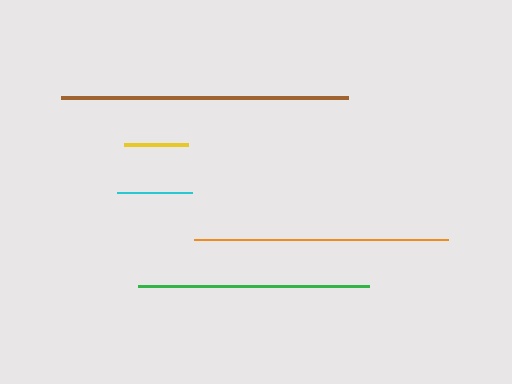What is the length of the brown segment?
The brown segment is approximately 287 pixels long.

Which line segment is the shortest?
The yellow line is the shortest at approximately 64 pixels.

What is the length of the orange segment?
The orange segment is approximately 253 pixels long.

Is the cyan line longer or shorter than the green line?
The green line is longer than the cyan line.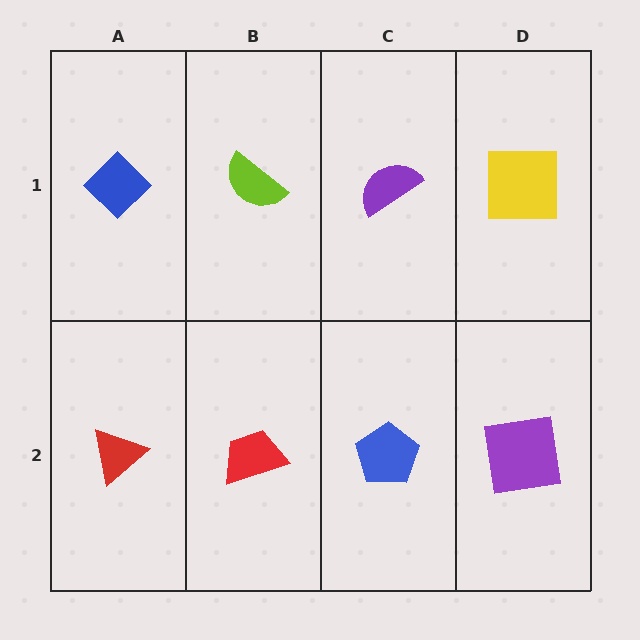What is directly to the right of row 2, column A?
A red trapezoid.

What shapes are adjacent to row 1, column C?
A blue pentagon (row 2, column C), a lime semicircle (row 1, column B), a yellow square (row 1, column D).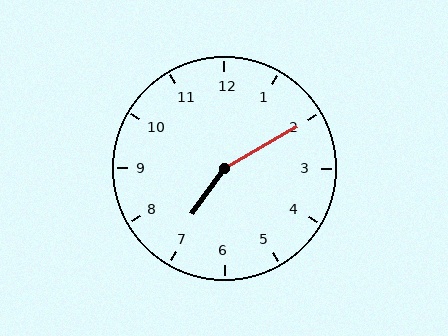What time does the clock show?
7:10.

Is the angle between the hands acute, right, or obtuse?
It is obtuse.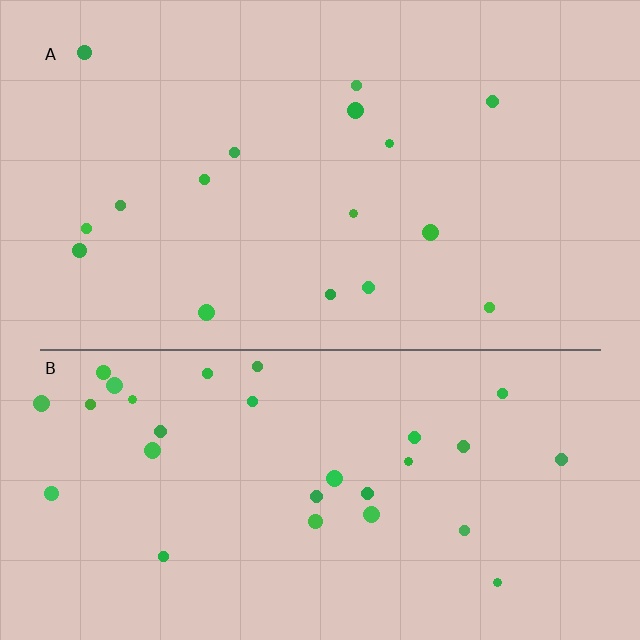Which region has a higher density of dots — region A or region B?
B (the bottom).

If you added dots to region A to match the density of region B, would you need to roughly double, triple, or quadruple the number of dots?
Approximately double.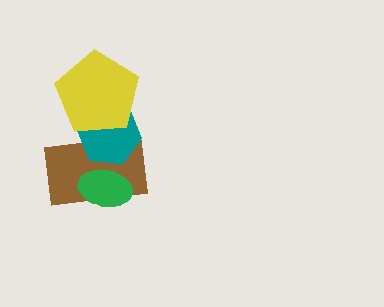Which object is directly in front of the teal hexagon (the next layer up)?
The green ellipse is directly in front of the teal hexagon.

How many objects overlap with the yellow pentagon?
2 objects overlap with the yellow pentagon.